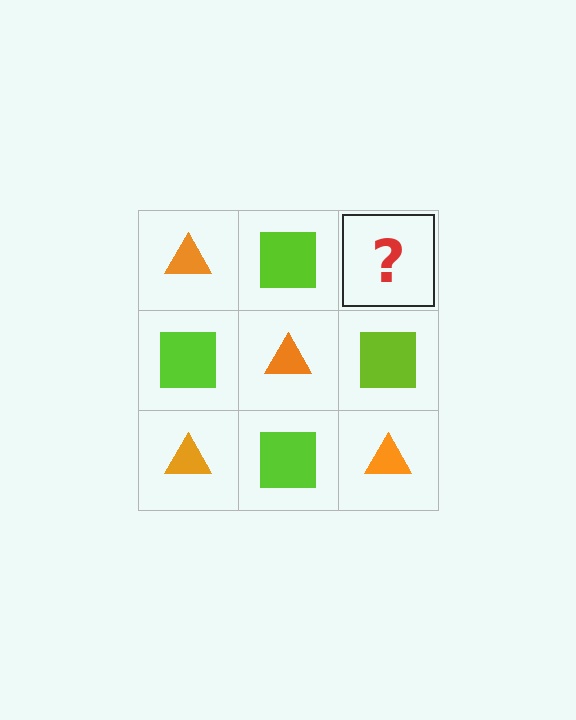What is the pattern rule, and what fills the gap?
The rule is that it alternates orange triangle and lime square in a checkerboard pattern. The gap should be filled with an orange triangle.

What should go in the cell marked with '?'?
The missing cell should contain an orange triangle.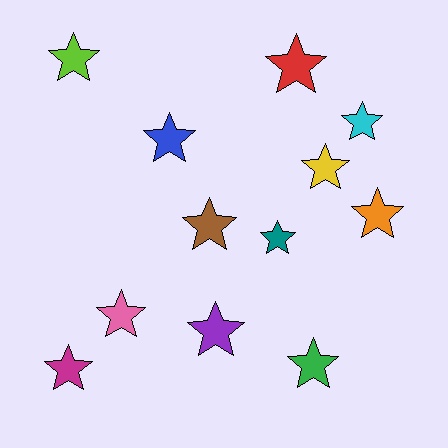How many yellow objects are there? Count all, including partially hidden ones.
There is 1 yellow object.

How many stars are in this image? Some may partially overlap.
There are 12 stars.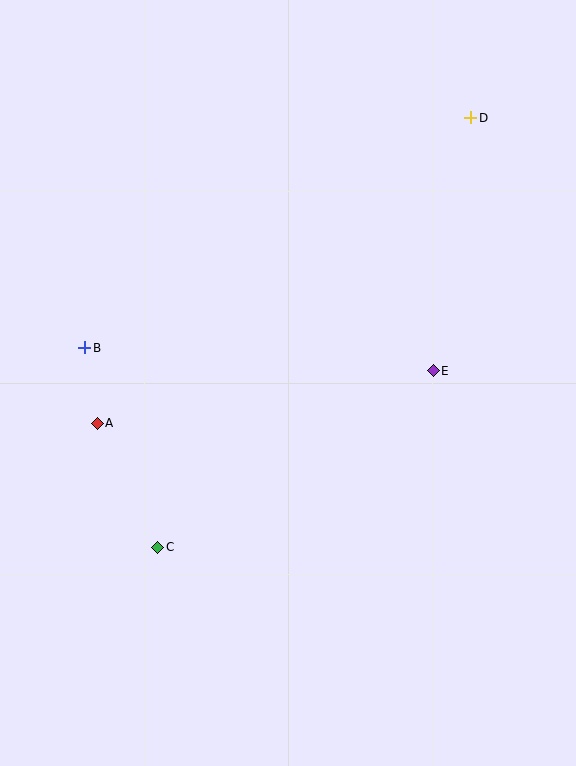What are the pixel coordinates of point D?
Point D is at (471, 118).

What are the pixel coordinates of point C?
Point C is at (157, 547).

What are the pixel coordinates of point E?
Point E is at (433, 371).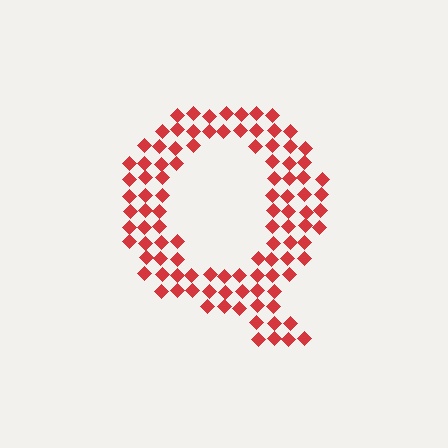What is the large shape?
The large shape is the letter Q.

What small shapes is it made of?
It is made of small diamonds.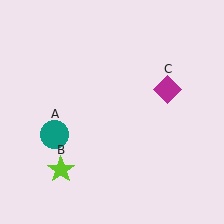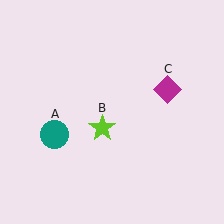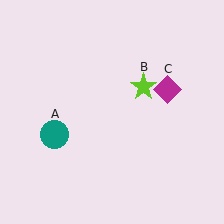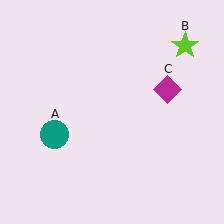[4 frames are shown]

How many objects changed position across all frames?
1 object changed position: lime star (object B).